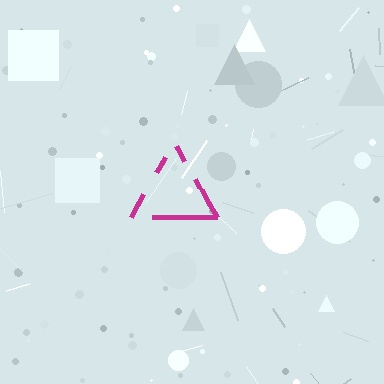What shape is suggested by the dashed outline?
The dashed outline suggests a triangle.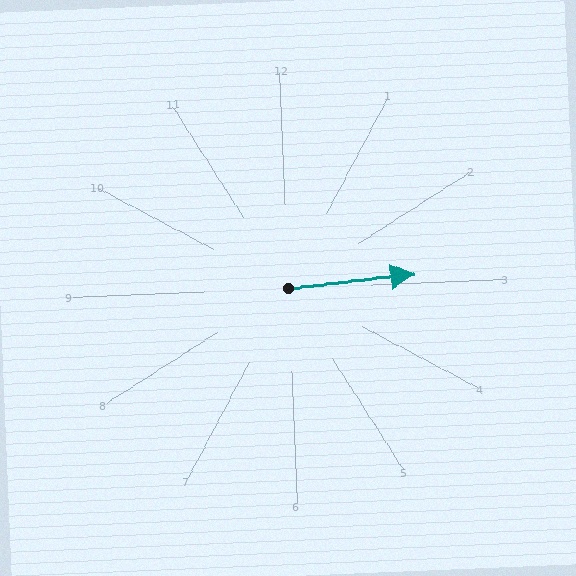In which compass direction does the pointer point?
East.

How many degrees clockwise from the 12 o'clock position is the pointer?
Approximately 86 degrees.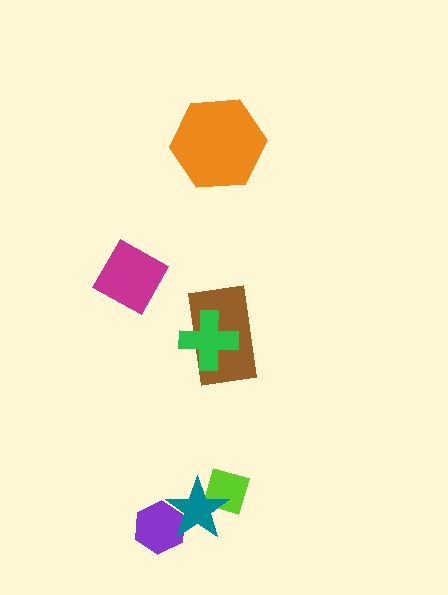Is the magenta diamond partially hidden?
No, no other shape covers it.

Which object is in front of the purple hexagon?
The teal star is in front of the purple hexagon.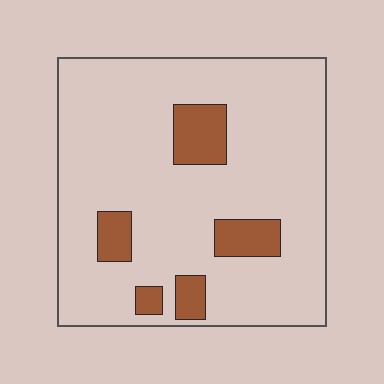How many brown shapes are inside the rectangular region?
5.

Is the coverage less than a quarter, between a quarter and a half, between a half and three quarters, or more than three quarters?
Less than a quarter.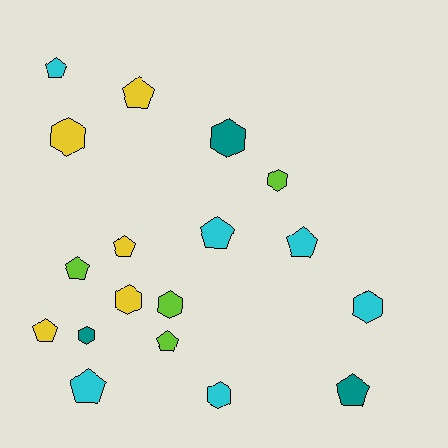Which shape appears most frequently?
Pentagon, with 10 objects.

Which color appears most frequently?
Cyan, with 6 objects.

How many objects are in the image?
There are 18 objects.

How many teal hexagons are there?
There are 2 teal hexagons.